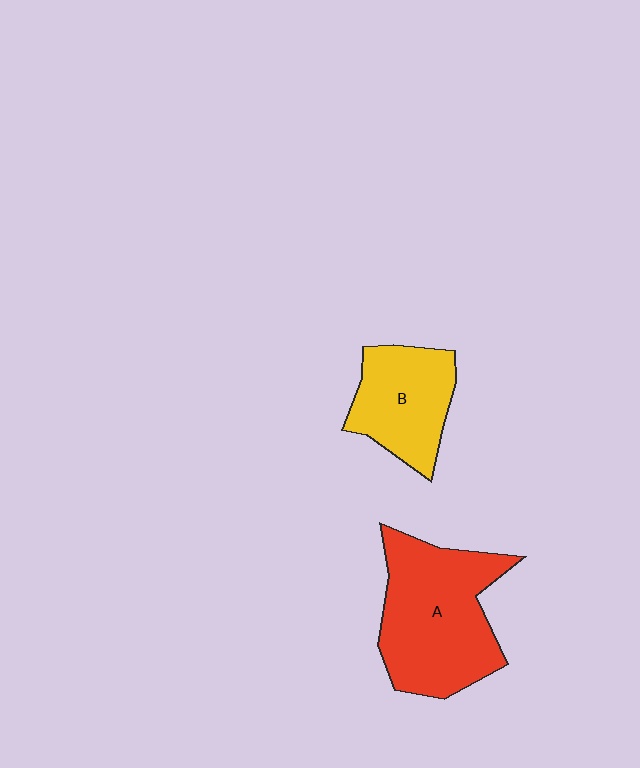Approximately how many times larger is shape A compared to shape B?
Approximately 1.6 times.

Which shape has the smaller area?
Shape B (yellow).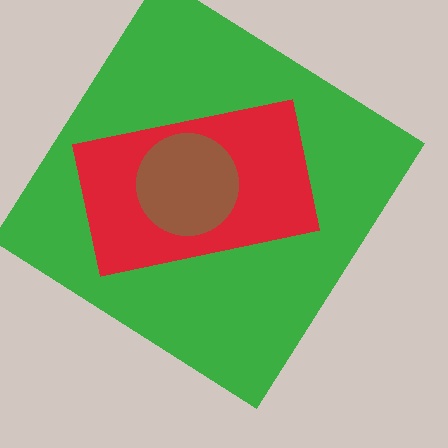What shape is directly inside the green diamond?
The red rectangle.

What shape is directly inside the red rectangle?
The brown circle.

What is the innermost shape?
The brown circle.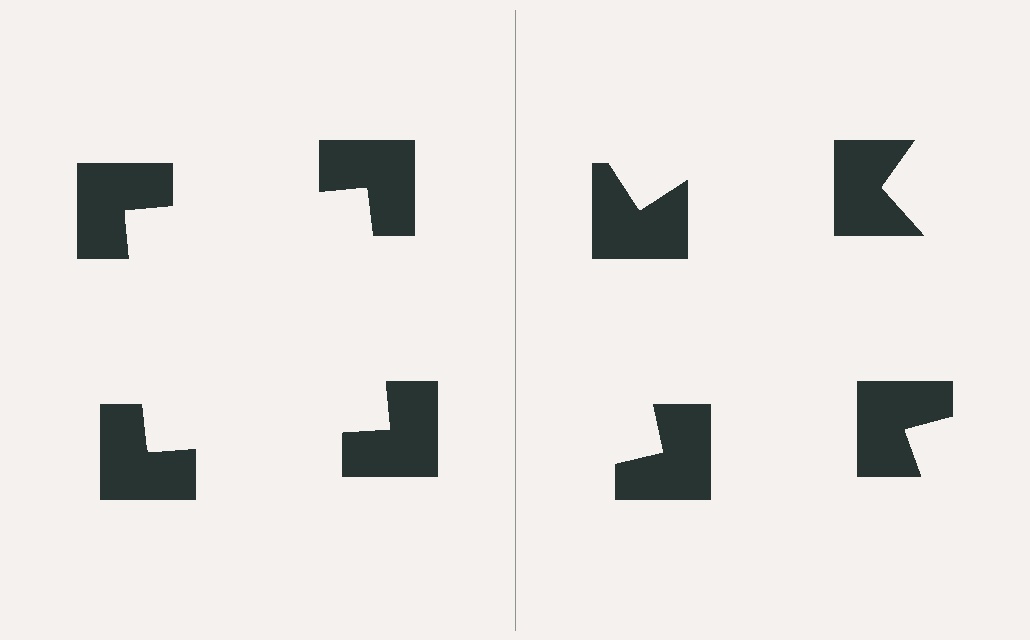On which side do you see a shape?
An illusory square appears on the left side. On the right side the wedge cuts are rotated, so no coherent shape forms.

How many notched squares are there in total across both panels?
8 — 4 on each side.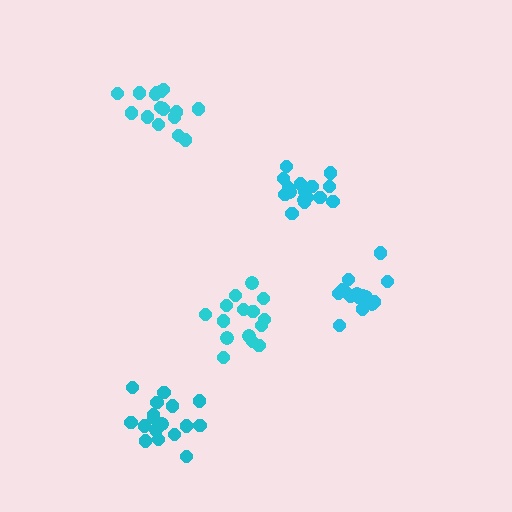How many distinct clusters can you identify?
There are 5 distinct clusters.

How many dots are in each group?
Group 1: 15 dots, Group 2: 15 dots, Group 3: 17 dots, Group 4: 16 dots, Group 5: 16 dots (79 total).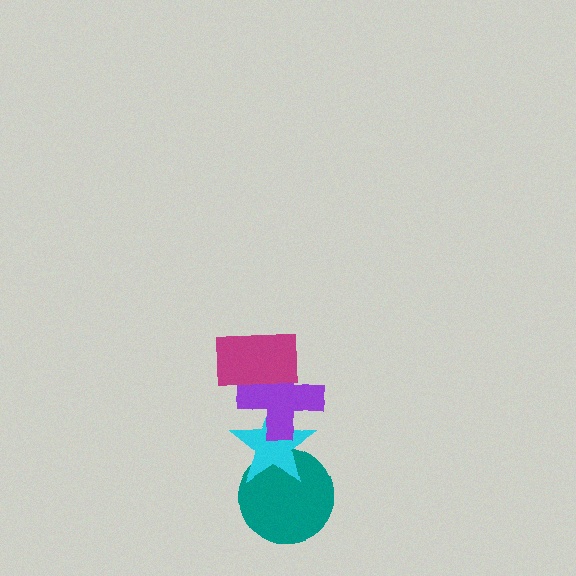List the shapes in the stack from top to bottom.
From top to bottom: the magenta rectangle, the purple cross, the cyan star, the teal circle.